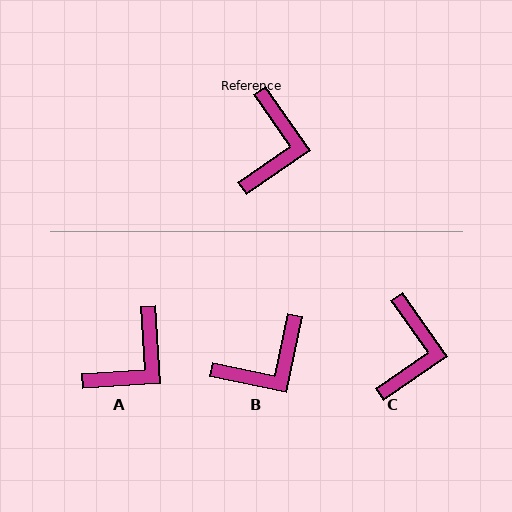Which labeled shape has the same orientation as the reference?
C.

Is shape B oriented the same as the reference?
No, it is off by about 47 degrees.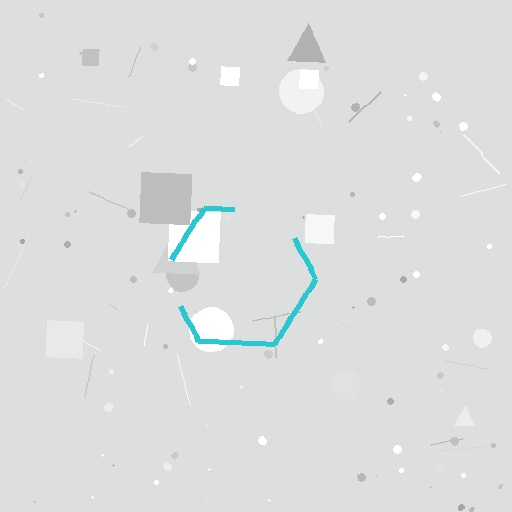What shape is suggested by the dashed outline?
The dashed outline suggests a hexagon.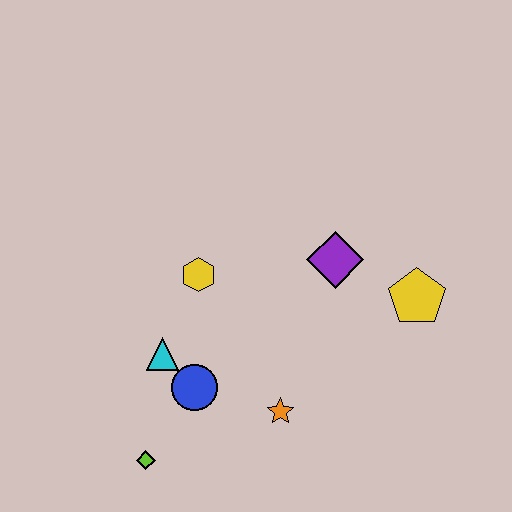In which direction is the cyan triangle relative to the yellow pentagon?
The cyan triangle is to the left of the yellow pentagon.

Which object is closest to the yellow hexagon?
The cyan triangle is closest to the yellow hexagon.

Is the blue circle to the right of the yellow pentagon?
No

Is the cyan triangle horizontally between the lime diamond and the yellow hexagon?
Yes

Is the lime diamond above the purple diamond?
No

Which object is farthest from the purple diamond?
The lime diamond is farthest from the purple diamond.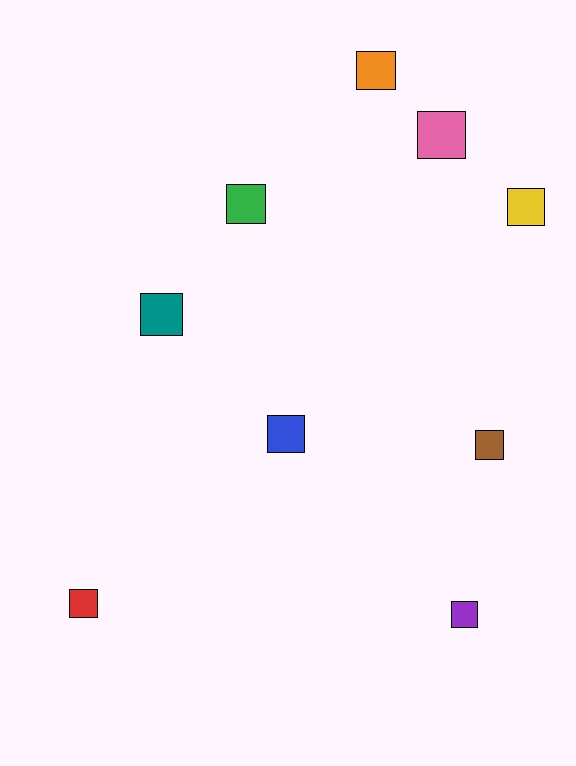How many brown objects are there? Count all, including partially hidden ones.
There is 1 brown object.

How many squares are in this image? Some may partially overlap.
There are 9 squares.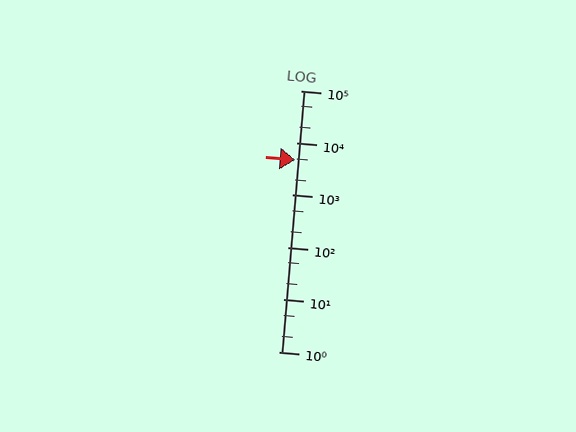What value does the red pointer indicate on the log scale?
The pointer indicates approximately 4700.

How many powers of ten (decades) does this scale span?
The scale spans 5 decades, from 1 to 100000.